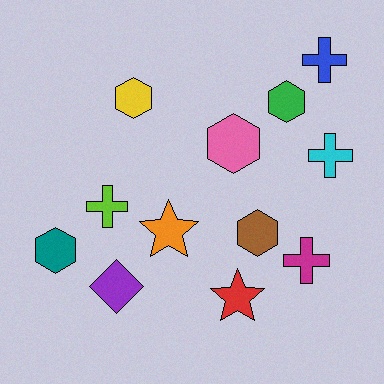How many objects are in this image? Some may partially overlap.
There are 12 objects.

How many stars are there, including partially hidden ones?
There are 2 stars.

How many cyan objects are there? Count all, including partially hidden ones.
There is 1 cyan object.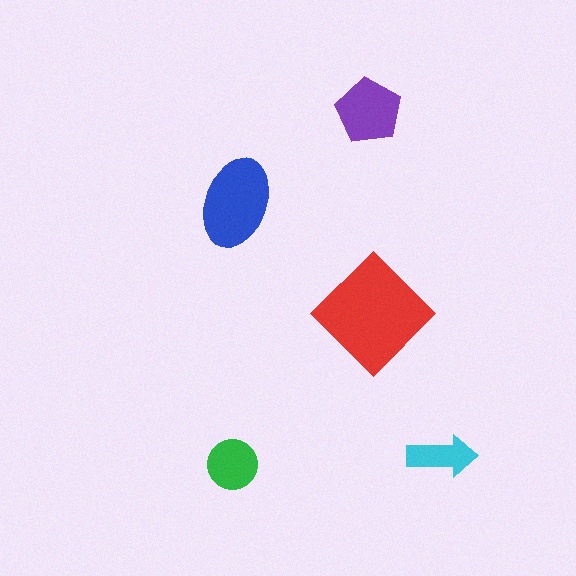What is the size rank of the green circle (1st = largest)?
4th.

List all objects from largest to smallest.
The red diamond, the blue ellipse, the purple pentagon, the green circle, the cyan arrow.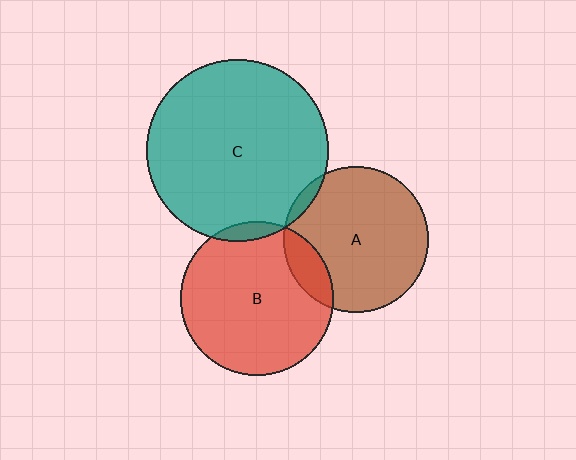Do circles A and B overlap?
Yes.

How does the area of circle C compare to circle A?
Approximately 1.5 times.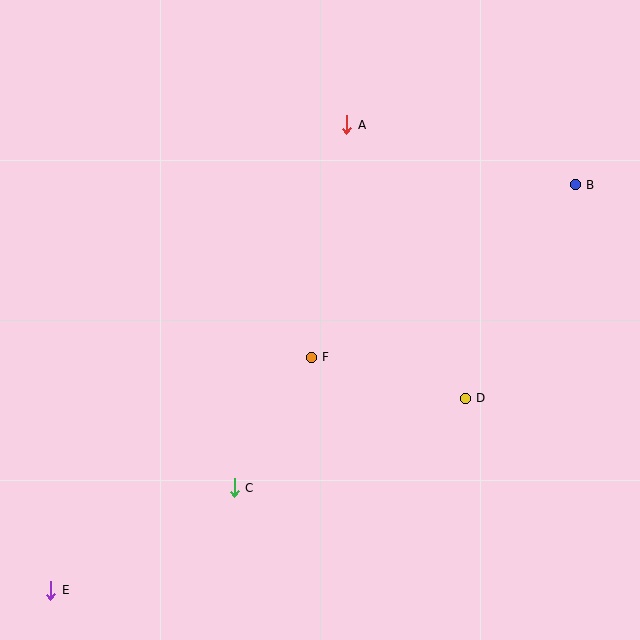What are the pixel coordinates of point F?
Point F is at (311, 357).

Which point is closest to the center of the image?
Point F at (311, 357) is closest to the center.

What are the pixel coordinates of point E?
Point E is at (51, 590).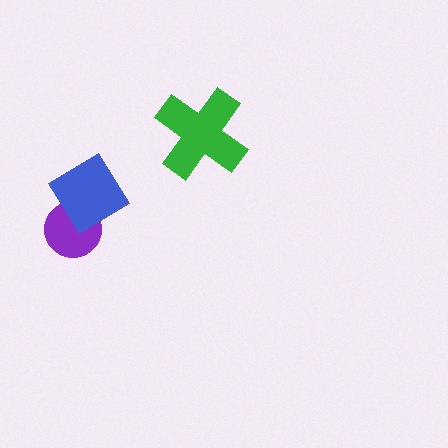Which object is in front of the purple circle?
The blue diamond is in front of the purple circle.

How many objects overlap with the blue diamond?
1 object overlaps with the blue diamond.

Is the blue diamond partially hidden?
No, no other shape covers it.